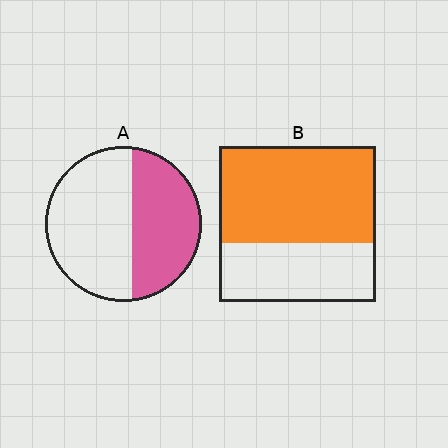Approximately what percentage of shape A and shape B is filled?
A is approximately 45% and B is approximately 60%.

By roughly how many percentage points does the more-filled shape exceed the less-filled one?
By roughly 20 percentage points (B over A).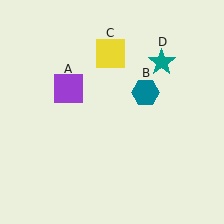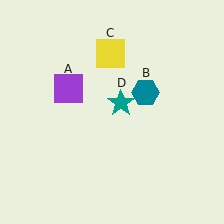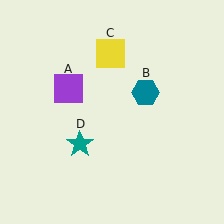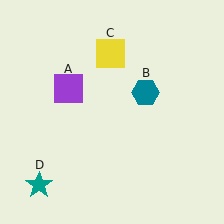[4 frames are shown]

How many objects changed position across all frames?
1 object changed position: teal star (object D).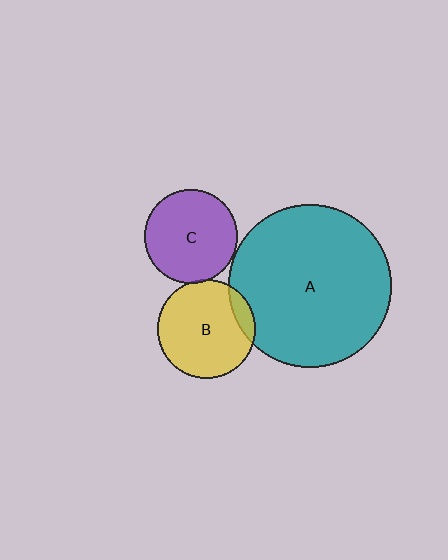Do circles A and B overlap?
Yes.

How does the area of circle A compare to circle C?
Approximately 3.0 times.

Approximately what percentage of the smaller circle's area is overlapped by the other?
Approximately 10%.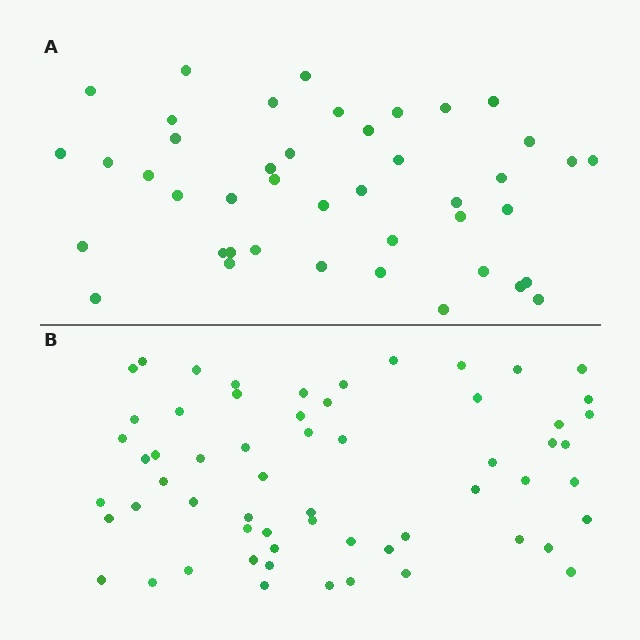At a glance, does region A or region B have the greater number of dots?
Region B (the bottom region) has more dots.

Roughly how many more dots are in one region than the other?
Region B has approximately 15 more dots than region A.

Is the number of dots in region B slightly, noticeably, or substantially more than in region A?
Region B has noticeably more, but not dramatically so. The ratio is roughly 1.4 to 1.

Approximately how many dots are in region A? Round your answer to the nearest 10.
About 40 dots. (The exact count is 43, which rounds to 40.)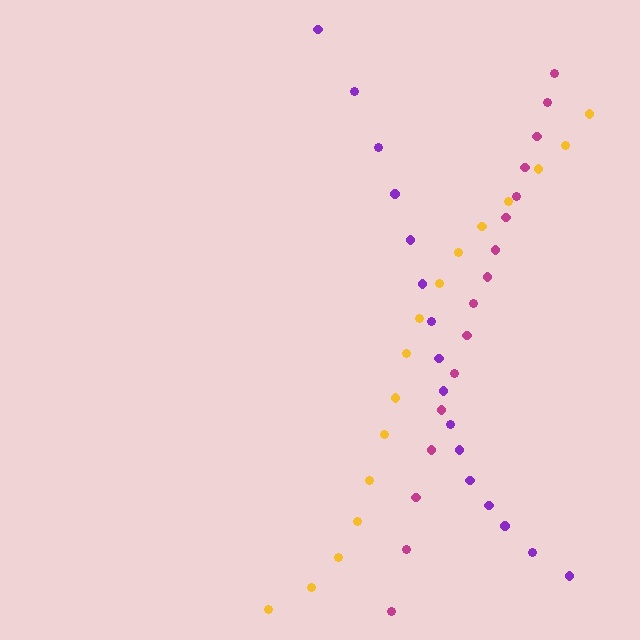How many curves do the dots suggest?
There are 3 distinct paths.